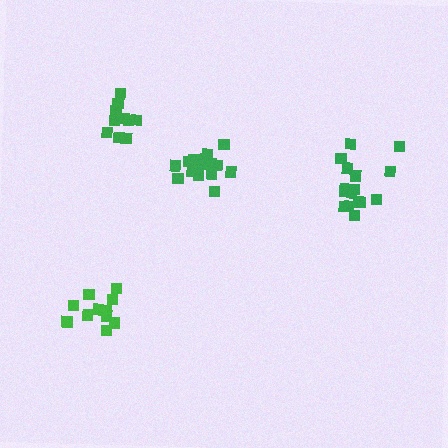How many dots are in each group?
Group 1: 16 dots, Group 2: 11 dots, Group 3: 16 dots, Group 4: 10 dots (53 total).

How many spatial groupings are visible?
There are 4 spatial groupings.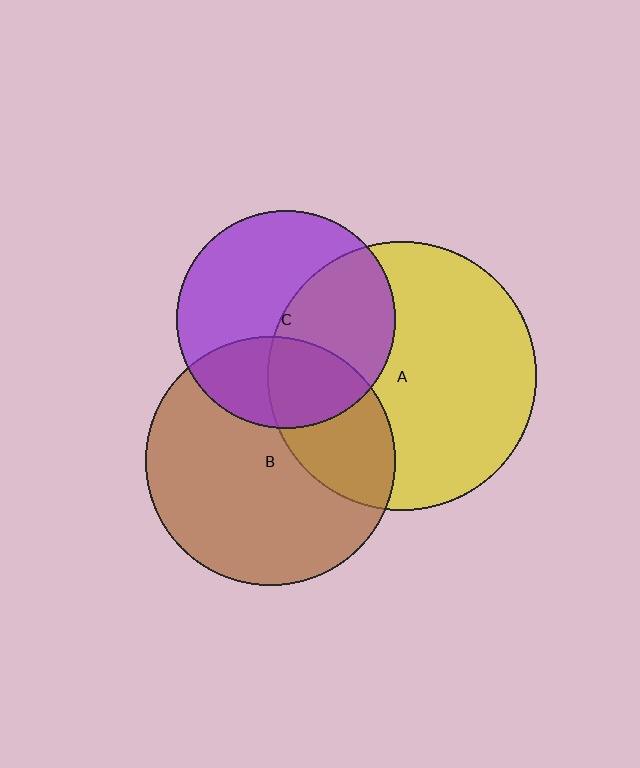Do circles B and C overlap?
Yes.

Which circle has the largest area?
Circle A (yellow).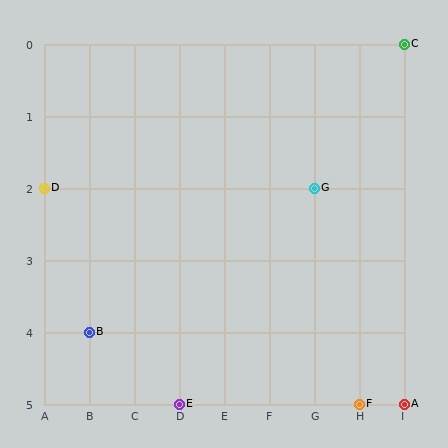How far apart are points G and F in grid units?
Points G and F are 1 column and 3 rows apart (about 3.2 grid units diagonally).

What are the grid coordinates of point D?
Point D is at grid coordinates (A, 2).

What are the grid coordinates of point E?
Point E is at grid coordinates (D, 5).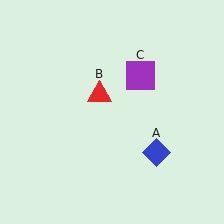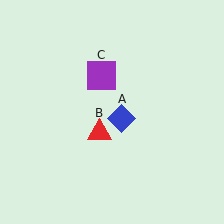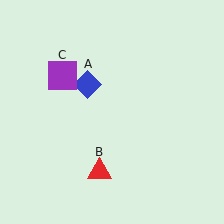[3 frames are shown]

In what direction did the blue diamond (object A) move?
The blue diamond (object A) moved up and to the left.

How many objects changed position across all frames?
3 objects changed position: blue diamond (object A), red triangle (object B), purple square (object C).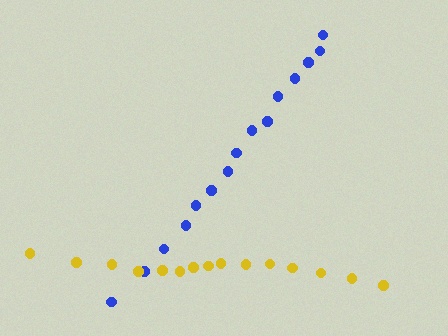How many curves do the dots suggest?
There are 2 distinct paths.